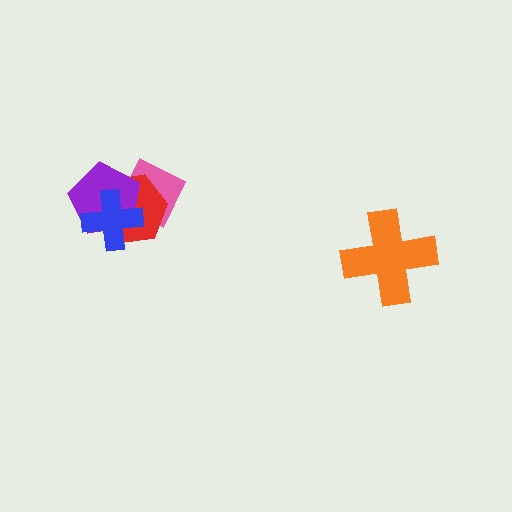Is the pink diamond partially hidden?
Yes, it is partially covered by another shape.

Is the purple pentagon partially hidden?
Yes, it is partially covered by another shape.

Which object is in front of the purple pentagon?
The blue cross is in front of the purple pentagon.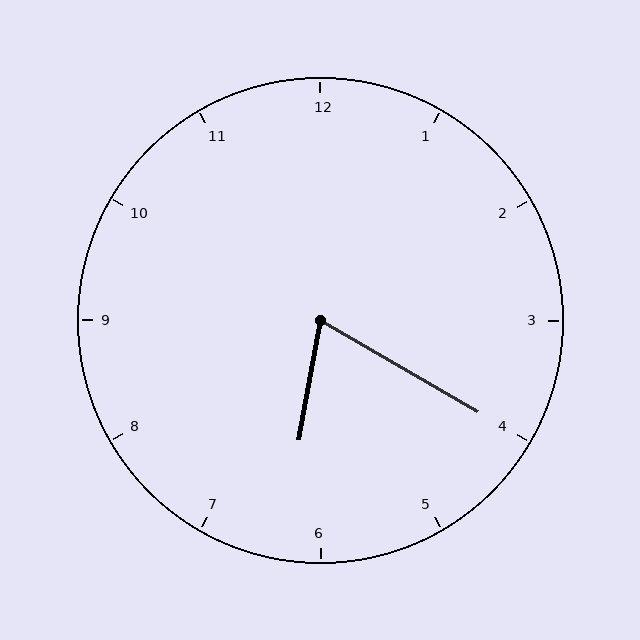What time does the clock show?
6:20.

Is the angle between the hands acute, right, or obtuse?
It is acute.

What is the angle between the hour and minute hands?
Approximately 70 degrees.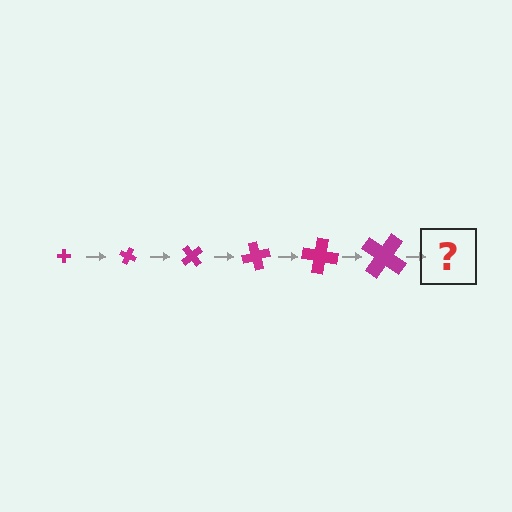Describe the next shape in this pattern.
It should be a cross, larger than the previous one and rotated 150 degrees from the start.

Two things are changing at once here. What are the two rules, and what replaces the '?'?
The two rules are that the cross grows larger each step and it rotates 25 degrees each step. The '?' should be a cross, larger than the previous one and rotated 150 degrees from the start.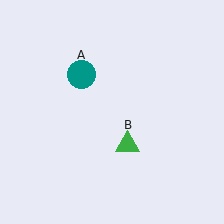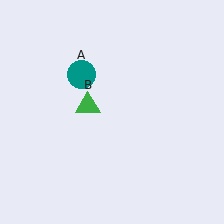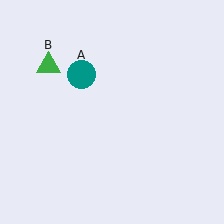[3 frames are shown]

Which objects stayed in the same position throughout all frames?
Teal circle (object A) remained stationary.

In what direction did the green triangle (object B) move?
The green triangle (object B) moved up and to the left.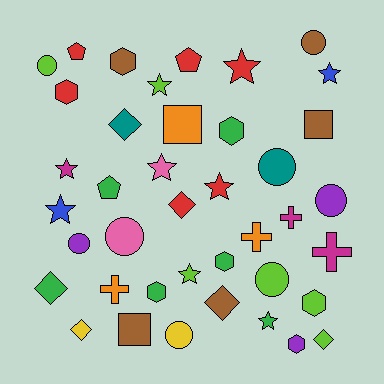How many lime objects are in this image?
There are 6 lime objects.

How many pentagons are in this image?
There are 3 pentagons.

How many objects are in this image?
There are 40 objects.